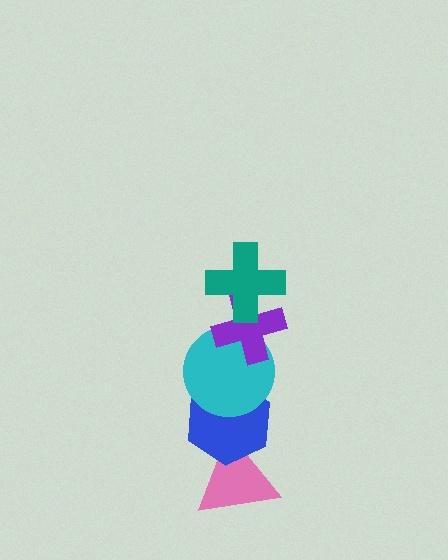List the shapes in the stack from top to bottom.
From top to bottom: the teal cross, the purple cross, the cyan circle, the blue hexagon, the pink triangle.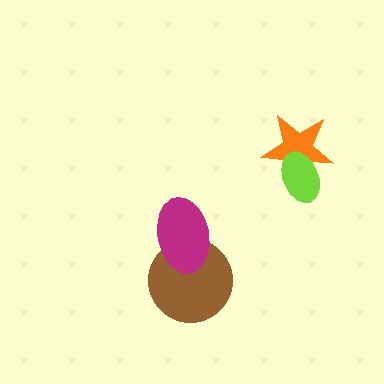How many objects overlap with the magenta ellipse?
1 object overlaps with the magenta ellipse.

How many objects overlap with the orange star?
1 object overlaps with the orange star.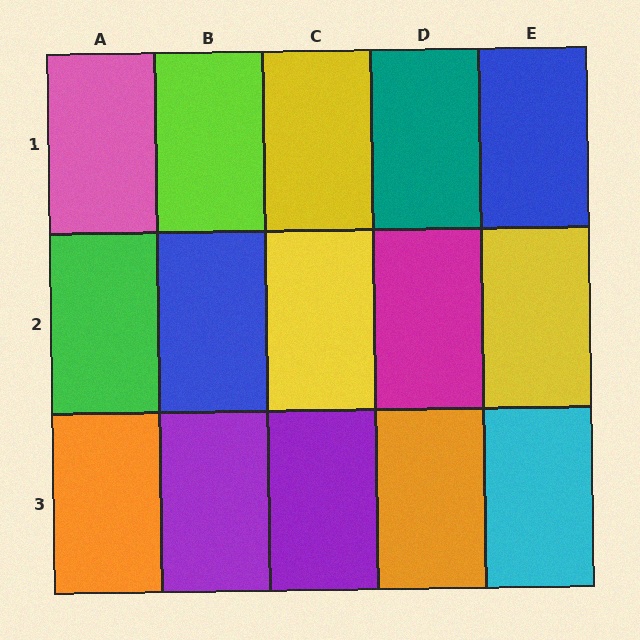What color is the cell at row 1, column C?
Yellow.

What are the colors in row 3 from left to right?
Orange, purple, purple, orange, cyan.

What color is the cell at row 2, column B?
Blue.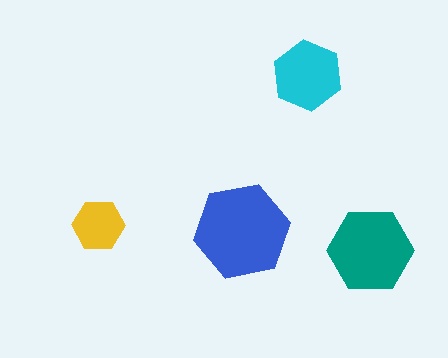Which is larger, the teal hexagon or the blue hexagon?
The blue one.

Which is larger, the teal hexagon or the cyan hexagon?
The teal one.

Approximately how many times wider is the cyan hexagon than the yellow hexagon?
About 1.5 times wider.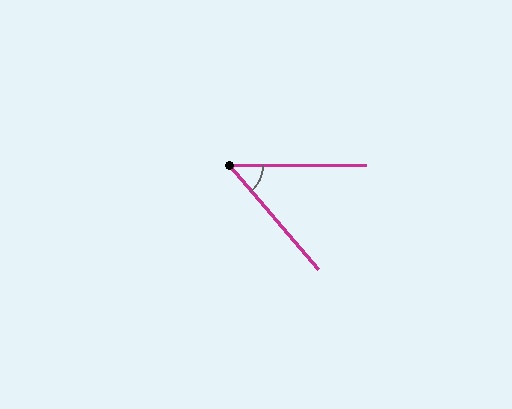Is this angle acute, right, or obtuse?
It is acute.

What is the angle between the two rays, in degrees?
Approximately 50 degrees.